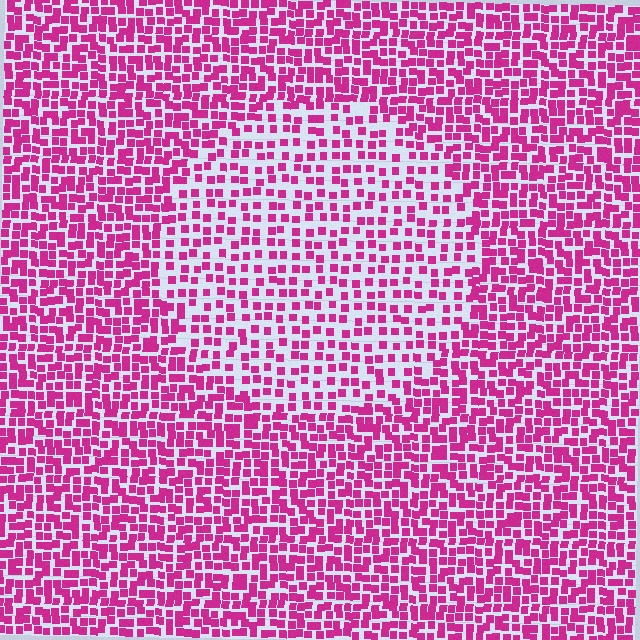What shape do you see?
I see a circle.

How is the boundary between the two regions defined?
The boundary is defined by a change in element density (approximately 1.8x ratio). All elements are the same color, size, and shape.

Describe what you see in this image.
The image contains small magenta elements arranged at two different densities. A circle-shaped region is visible where the elements are less densely packed than the surrounding area.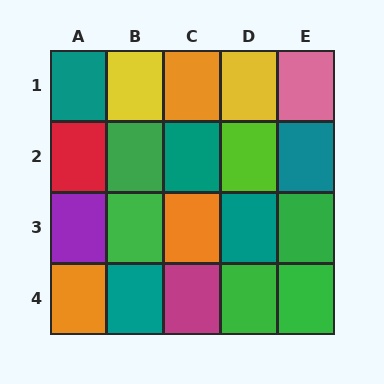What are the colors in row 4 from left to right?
Orange, teal, magenta, green, green.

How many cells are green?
5 cells are green.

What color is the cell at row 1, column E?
Pink.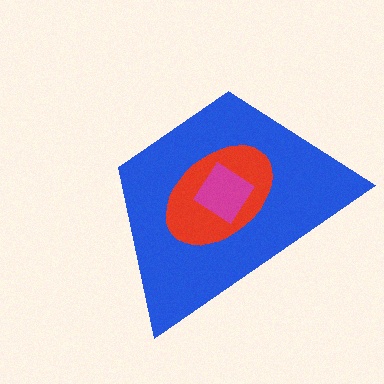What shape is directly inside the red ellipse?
The magenta diamond.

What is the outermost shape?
The blue trapezoid.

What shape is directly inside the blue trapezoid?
The red ellipse.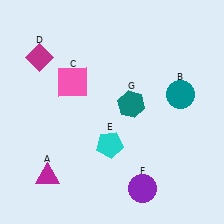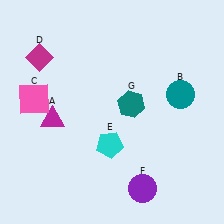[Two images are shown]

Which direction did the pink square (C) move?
The pink square (C) moved left.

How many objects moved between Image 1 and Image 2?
2 objects moved between the two images.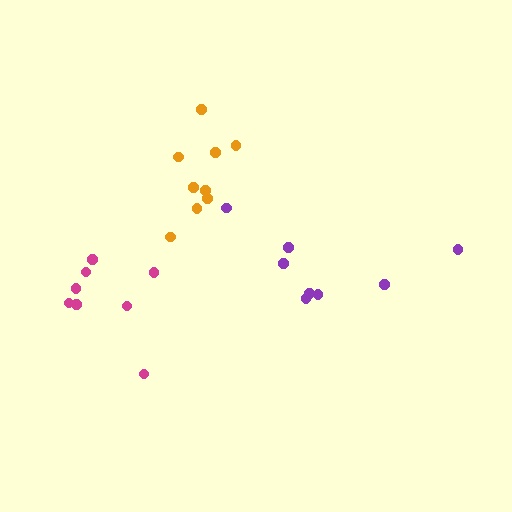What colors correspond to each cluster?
The clusters are colored: purple, magenta, orange.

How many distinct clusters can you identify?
There are 3 distinct clusters.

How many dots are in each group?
Group 1: 8 dots, Group 2: 8 dots, Group 3: 9 dots (25 total).